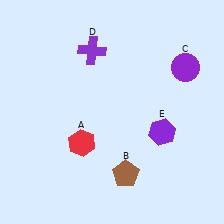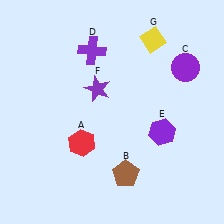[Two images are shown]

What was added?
A purple star (F), a yellow diamond (G) were added in Image 2.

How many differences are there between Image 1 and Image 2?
There are 2 differences between the two images.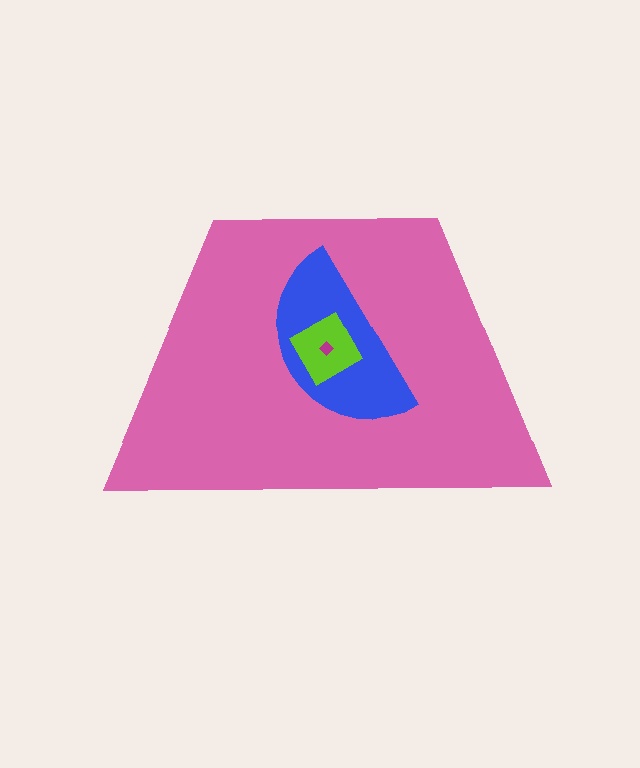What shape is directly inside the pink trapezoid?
The blue semicircle.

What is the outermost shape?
The pink trapezoid.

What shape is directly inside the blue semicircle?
The lime square.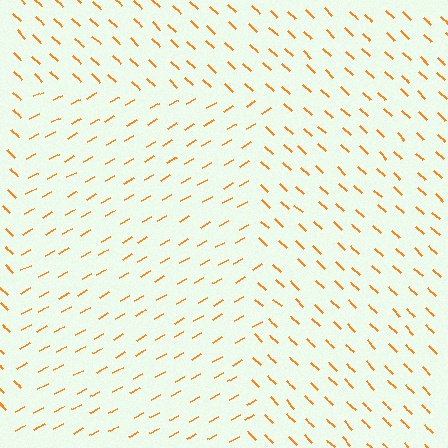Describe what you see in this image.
The image is filled with small orange line segments. A rectangle region in the image has lines oriented differently from the surrounding lines, creating a visible texture boundary.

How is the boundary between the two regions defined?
The boundary is defined purely by a change in line orientation (approximately 72 degrees difference). All lines are the same color and thickness.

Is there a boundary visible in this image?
Yes, there is a texture boundary formed by a change in line orientation.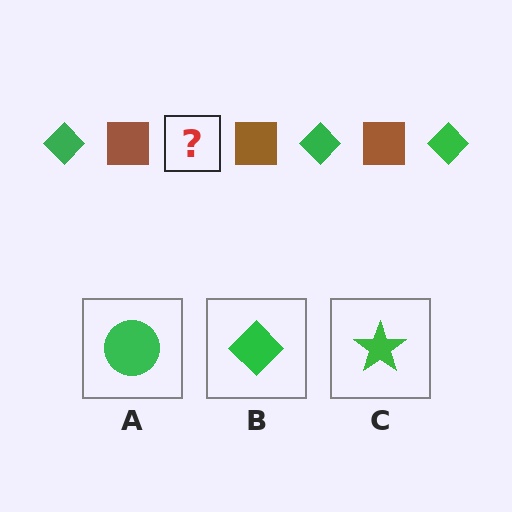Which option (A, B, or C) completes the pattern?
B.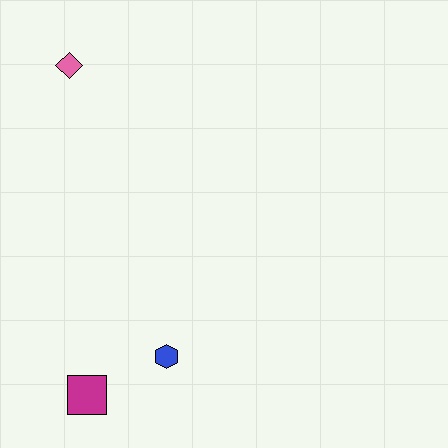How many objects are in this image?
There are 3 objects.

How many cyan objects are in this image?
There are no cyan objects.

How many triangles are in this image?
There are no triangles.